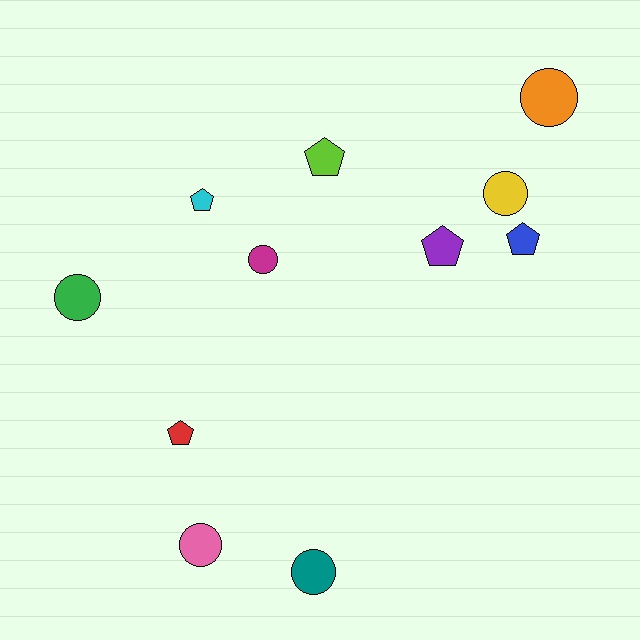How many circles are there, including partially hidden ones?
There are 6 circles.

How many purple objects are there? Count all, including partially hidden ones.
There is 1 purple object.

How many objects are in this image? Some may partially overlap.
There are 11 objects.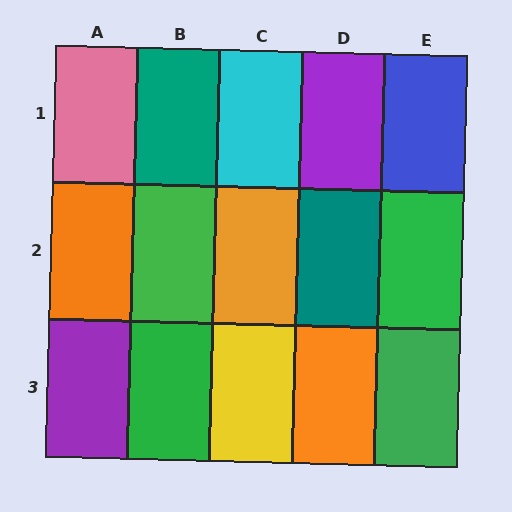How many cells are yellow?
1 cell is yellow.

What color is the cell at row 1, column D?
Purple.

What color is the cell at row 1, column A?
Pink.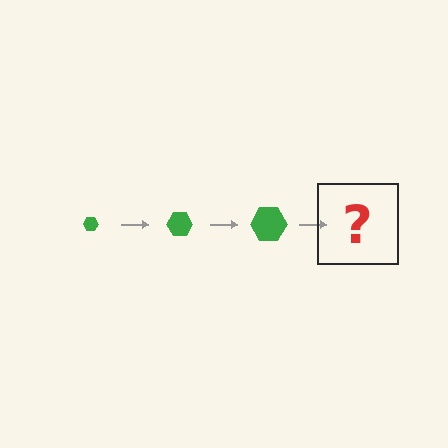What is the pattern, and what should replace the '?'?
The pattern is that the hexagon gets progressively larger each step. The '?' should be a green hexagon, larger than the previous one.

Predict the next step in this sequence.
The next step is a green hexagon, larger than the previous one.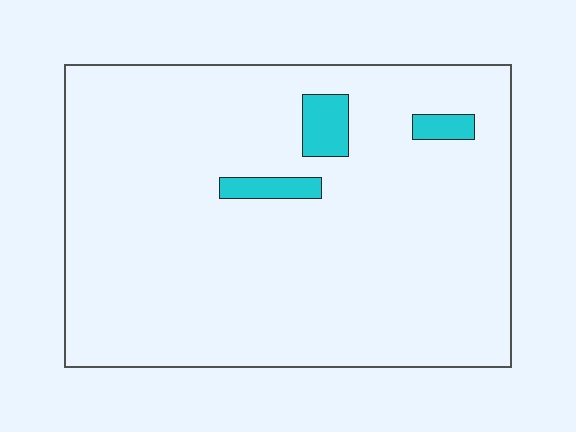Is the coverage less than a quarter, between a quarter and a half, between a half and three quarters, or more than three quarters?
Less than a quarter.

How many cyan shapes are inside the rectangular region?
3.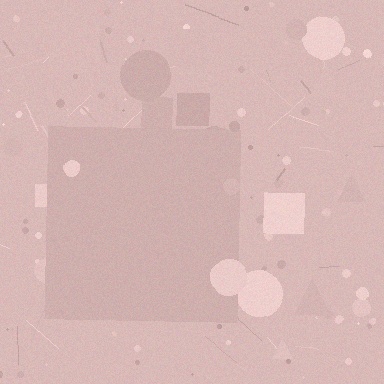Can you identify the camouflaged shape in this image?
The camouflaged shape is a square.